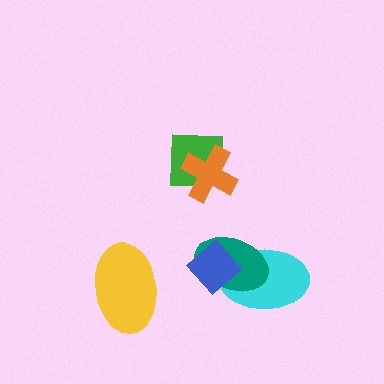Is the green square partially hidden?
Yes, it is partially covered by another shape.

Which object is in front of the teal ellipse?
The blue diamond is in front of the teal ellipse.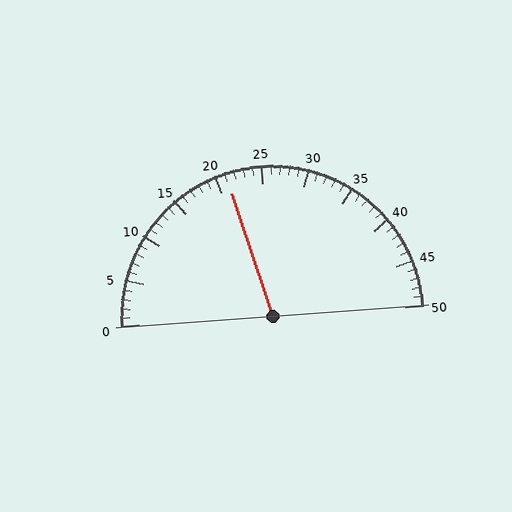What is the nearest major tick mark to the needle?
The nearest major tick mark is 20.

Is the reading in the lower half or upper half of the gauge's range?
The reading is in the lower half of the range (0 to 50).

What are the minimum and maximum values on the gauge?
The gauge ranges from 0 to 50.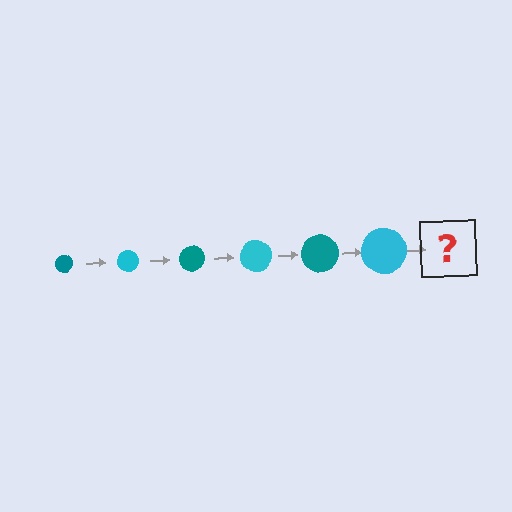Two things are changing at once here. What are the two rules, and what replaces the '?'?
The two rules are that the circle grows larger each step and the color cycles through teal and cyan. The '?' should be a teal circle, larger than the previous one.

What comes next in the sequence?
The next element should be a teal circle, larger than the previous one.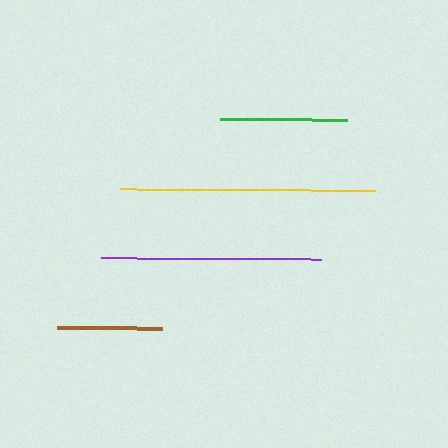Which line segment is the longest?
The yellow line is the longest at approximately 255 pixels.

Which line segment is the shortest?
The brown line is the shortest at approximately 105 pixels.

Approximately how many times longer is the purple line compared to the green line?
The purple line is approximately 1.7 times the length of the green line.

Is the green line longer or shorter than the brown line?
The green line is longer than the brown line.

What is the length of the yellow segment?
The yellow segment is approximately 255 pixels long.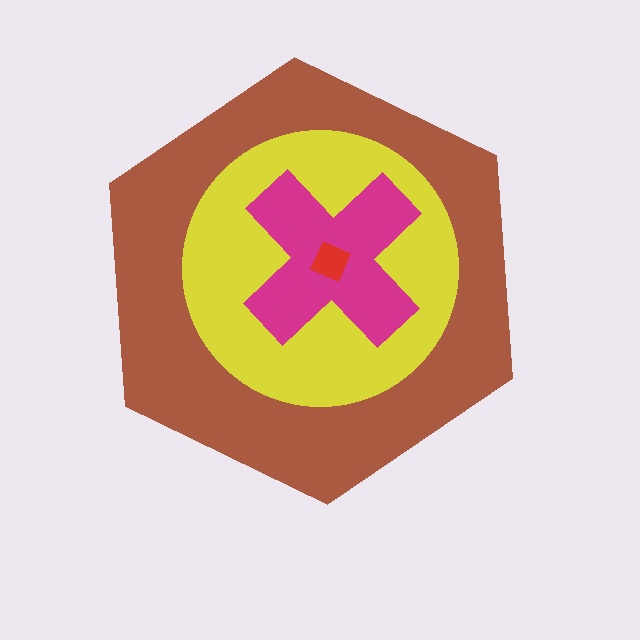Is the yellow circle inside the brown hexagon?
Yes.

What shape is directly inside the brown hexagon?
The yellow circle.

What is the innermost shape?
The red diamond.